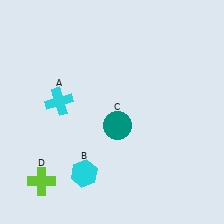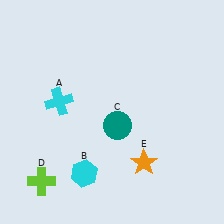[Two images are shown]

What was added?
An orange star (E) was added in Image 2.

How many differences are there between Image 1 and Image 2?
There is 1 difference between the two images.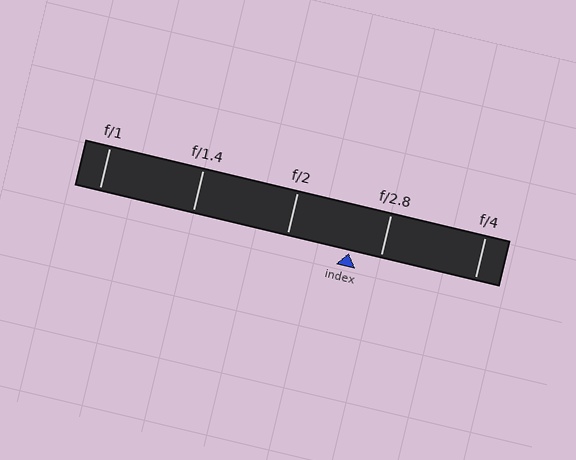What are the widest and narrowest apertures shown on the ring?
The widest aperture shown is f/1 and the narrowest is f/4.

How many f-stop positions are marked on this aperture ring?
There are 5 f-stop positions marked.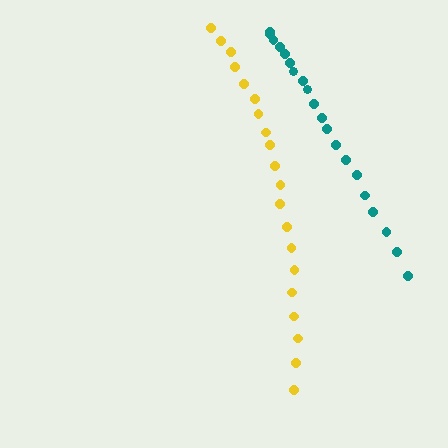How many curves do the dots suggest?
There are 2 distinct paths.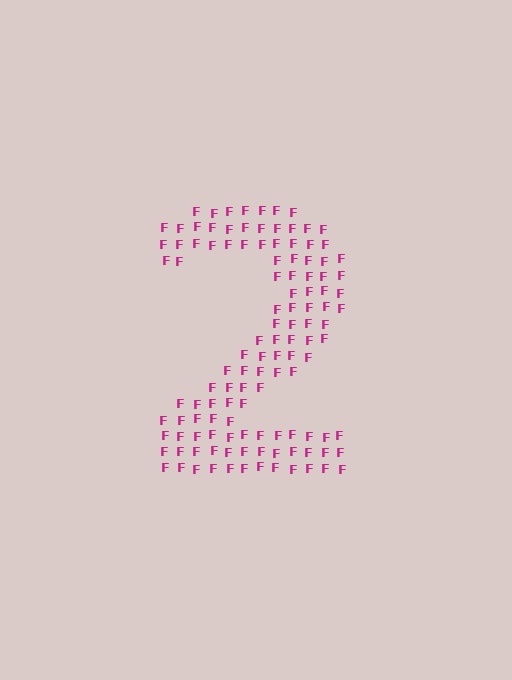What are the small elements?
The small elements are letter F's.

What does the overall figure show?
The overall figure shows the digit 2.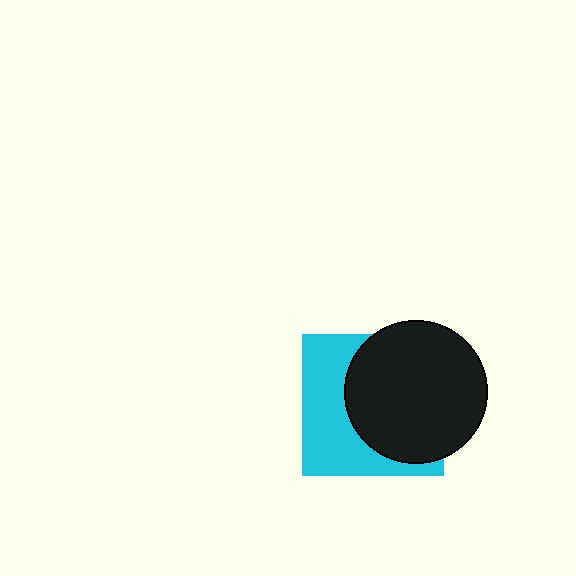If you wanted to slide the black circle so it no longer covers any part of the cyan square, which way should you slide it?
Slide it right — that is the most direct way to separate the two shapes.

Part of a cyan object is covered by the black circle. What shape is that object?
It is a square.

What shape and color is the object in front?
The object in front is a black circle.